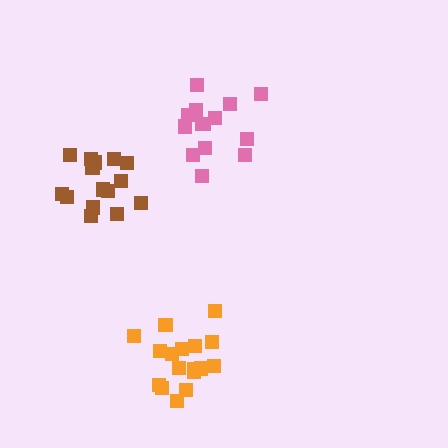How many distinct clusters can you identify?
There are 3 distinct clusters.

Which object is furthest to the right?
The pink cluster is rightmost.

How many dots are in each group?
Group 1: 15 dots, Group 2: 17 dots, Group 3: 14 dots (46 total).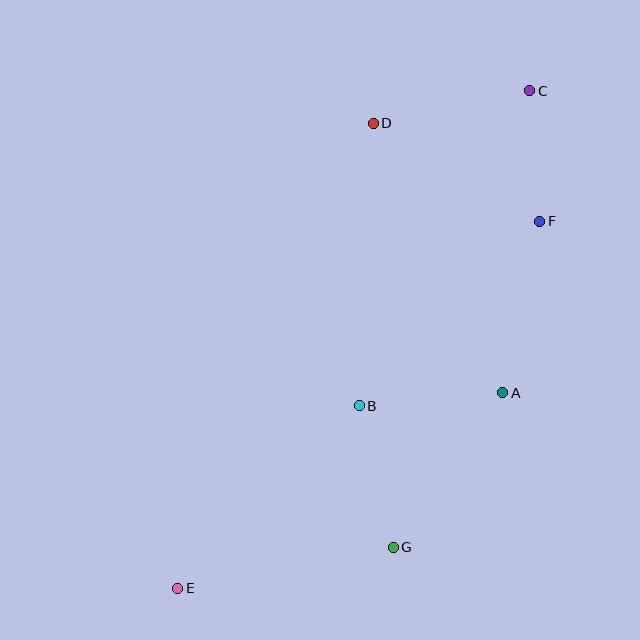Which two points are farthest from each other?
Points C and E are farthest from each other.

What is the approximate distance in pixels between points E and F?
The distance between E and F is approximately 515 pixels.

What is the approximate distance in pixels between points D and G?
The distance between D and G is approximately 425 pixels.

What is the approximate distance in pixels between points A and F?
The distance between A and F is approximately 175 pixels.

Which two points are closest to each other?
Points C and F are closest to each other.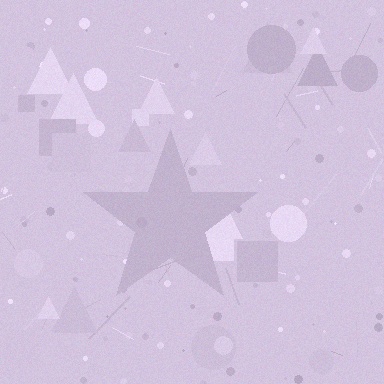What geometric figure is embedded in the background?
A star is embedded in the background.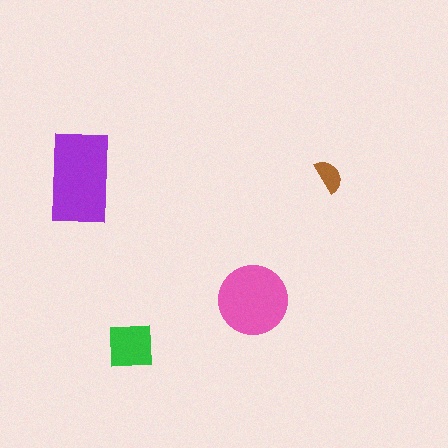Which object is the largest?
The purple rectangle.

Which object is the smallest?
The brown semicircle.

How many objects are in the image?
There are 4 objects in the image.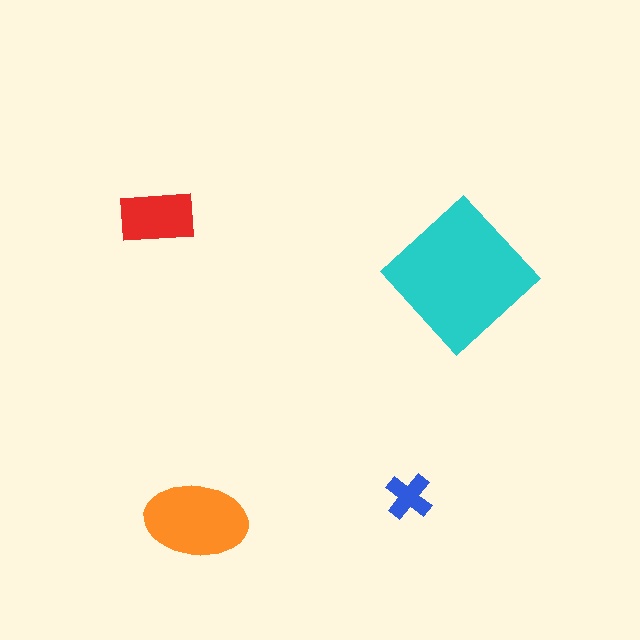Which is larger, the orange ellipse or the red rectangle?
The orange ellipse.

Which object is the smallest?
The blue cross.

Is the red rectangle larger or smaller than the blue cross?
Larger.